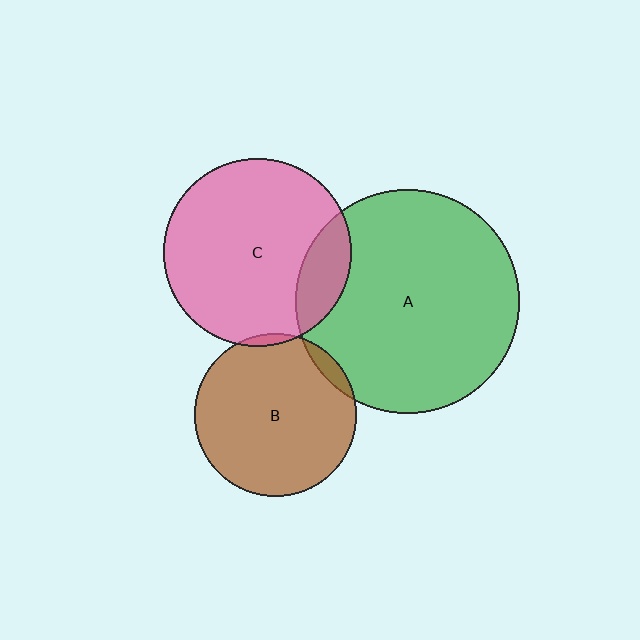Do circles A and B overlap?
Yes.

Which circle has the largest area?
Circle A (green).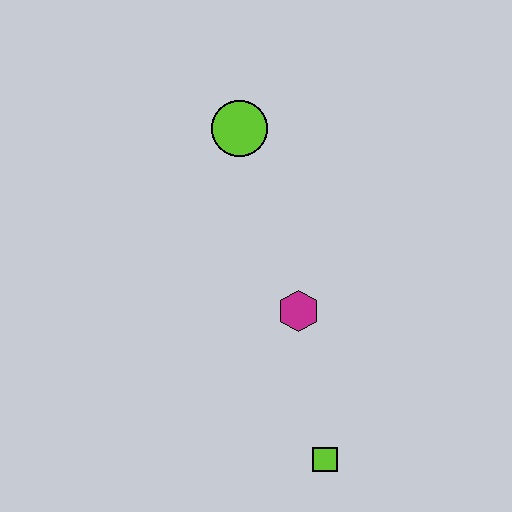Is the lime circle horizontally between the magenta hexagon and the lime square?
No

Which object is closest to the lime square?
The magenta hexagon is closest to the lime square.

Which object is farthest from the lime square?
The lime circle is farthest from the lime square.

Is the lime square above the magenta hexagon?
No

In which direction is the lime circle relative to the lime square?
The lime circle is above the lime square.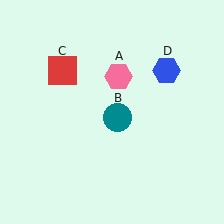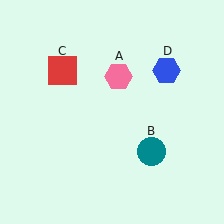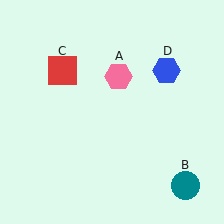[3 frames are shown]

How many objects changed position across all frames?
1 object changed position: teal circle (object B).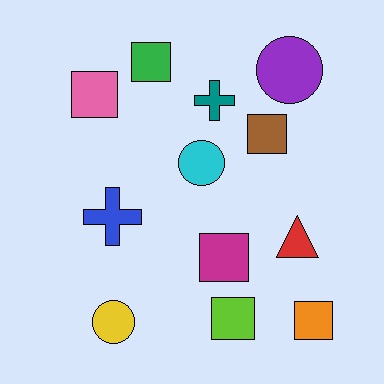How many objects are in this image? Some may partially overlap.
There are 12 objects.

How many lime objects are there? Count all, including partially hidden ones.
There is 1 lime object.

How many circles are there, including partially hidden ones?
There are 3 circles.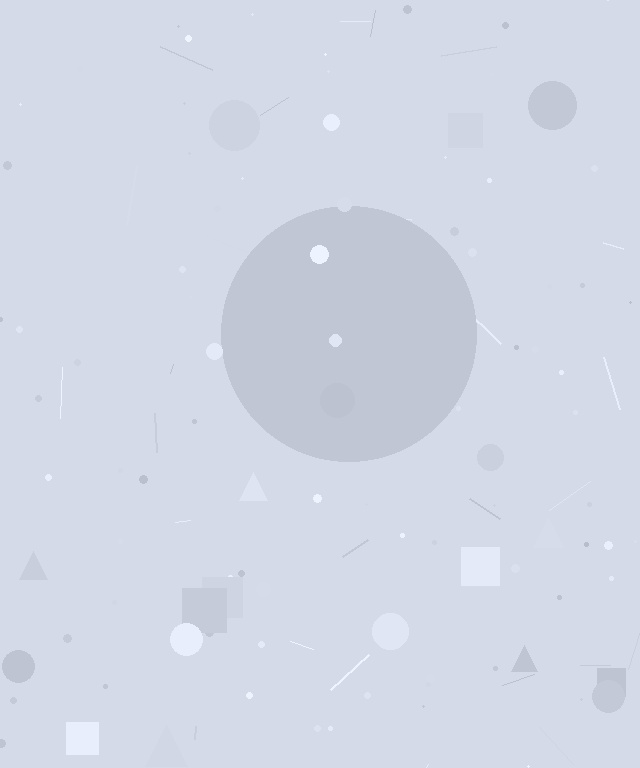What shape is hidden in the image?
A circle is hidden in the image.